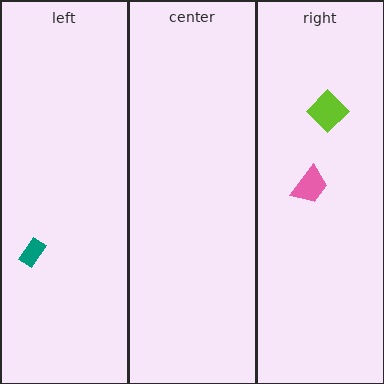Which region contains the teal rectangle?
The left region.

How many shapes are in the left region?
1.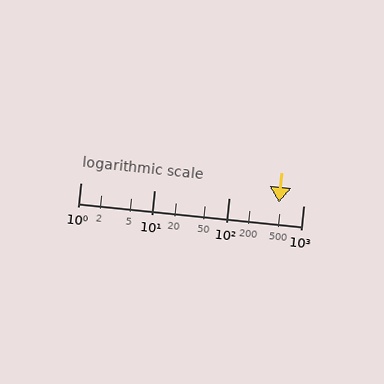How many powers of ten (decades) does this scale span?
The scale spans 3 decades, from 1 to 1000.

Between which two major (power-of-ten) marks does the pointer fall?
The pointer is between 100 and 1000.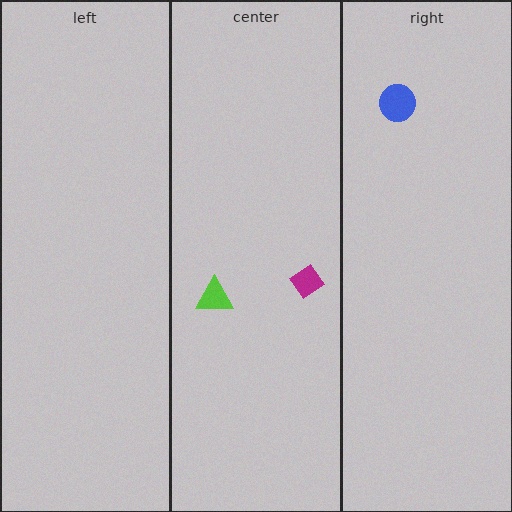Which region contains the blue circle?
The right region.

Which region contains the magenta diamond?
The center region.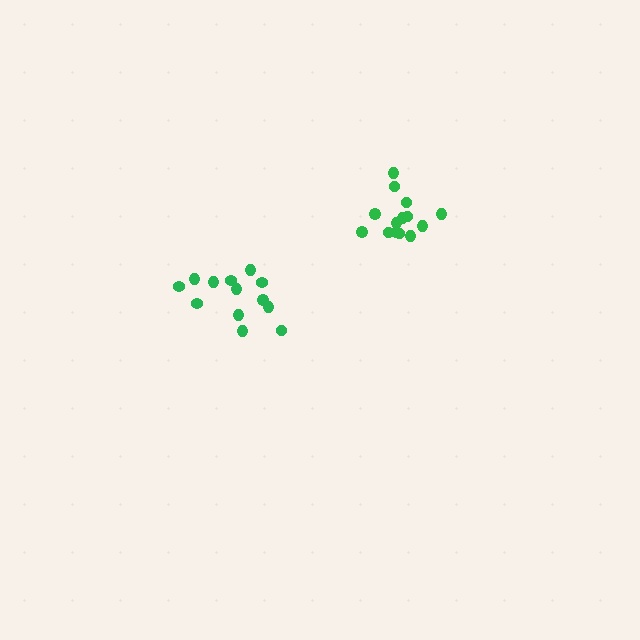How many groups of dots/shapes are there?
There are 2 groups.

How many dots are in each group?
Group 1: 13 dots, Group 2: 14 dots (27 total).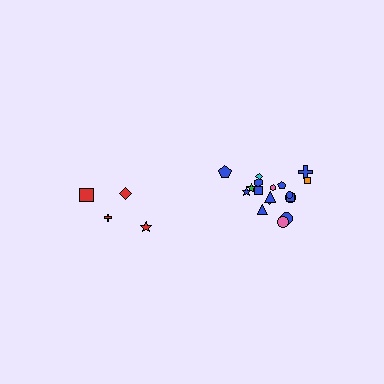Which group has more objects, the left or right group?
The right group.